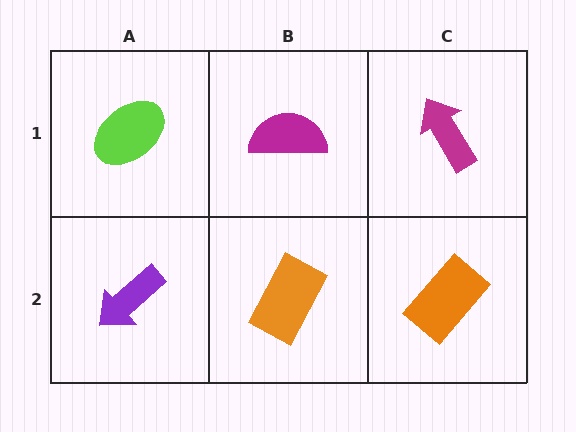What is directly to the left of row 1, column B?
A lime ellipse.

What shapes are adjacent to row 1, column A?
A purple arrow (row 2, column A), a magenta semicircle (row 1, column B).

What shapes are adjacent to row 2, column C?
A magenta arrow (row 1, column C), an orange rectangle (row 2, column B).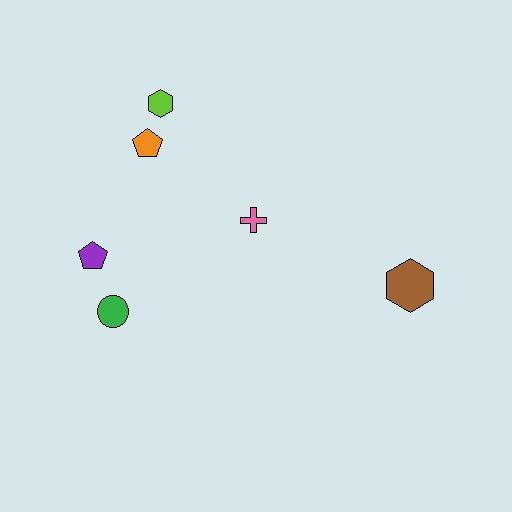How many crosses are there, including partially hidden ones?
There is 1 cross.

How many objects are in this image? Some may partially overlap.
There are 6 objects.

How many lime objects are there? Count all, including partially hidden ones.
There is 1 lime object.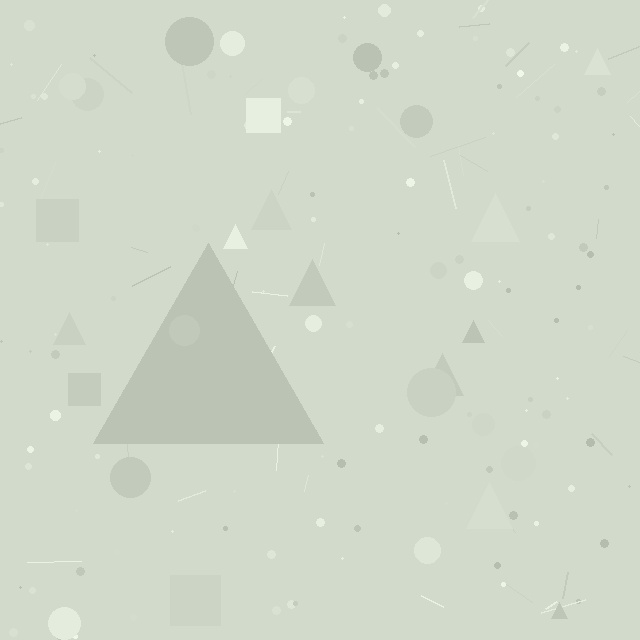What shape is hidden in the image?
A triangle is hidden in the image.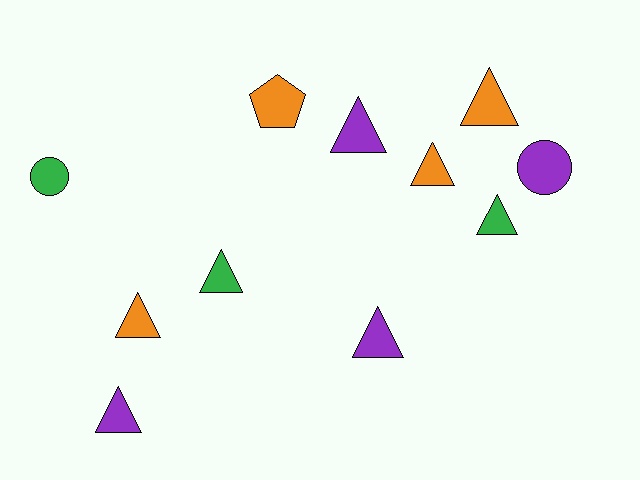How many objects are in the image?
There are 11 objects.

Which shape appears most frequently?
Triangle, with 8 objects.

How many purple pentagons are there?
There are no purple pentagons.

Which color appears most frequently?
Purple, with 4 objects.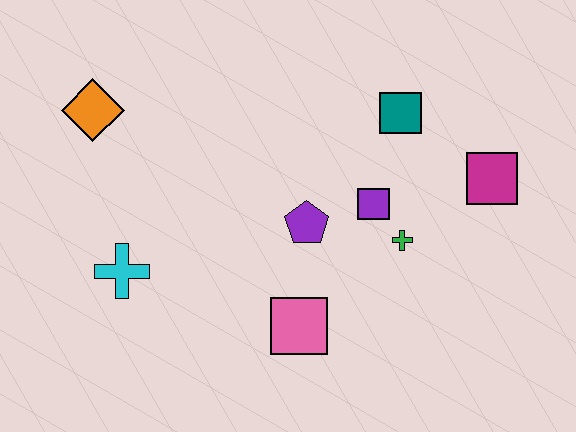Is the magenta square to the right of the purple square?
Yes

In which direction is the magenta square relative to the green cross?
The magenta square is to the right of the green cross.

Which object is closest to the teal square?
The purple square is closest to the teal square.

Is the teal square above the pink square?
Yes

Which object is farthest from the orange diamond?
The magenta square is farthest from the orange diamond.